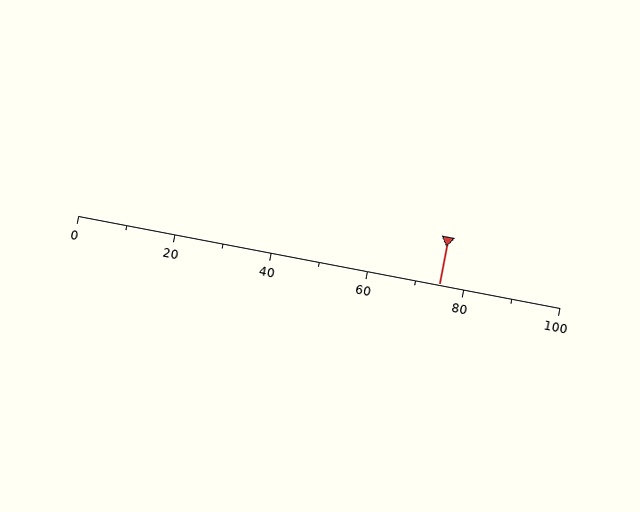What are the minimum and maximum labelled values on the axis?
The axis runs from 0 to 100.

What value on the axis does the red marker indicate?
The marker indicates approximately 75.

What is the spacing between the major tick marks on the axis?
The major ticks are spaced 20 apart.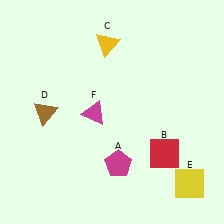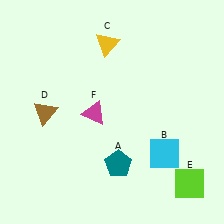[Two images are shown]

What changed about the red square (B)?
In Image 1, B is red. In Image 2, it changed to cyan.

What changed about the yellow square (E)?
In Image 1, E is yellow. In Image 2, it changed to lime.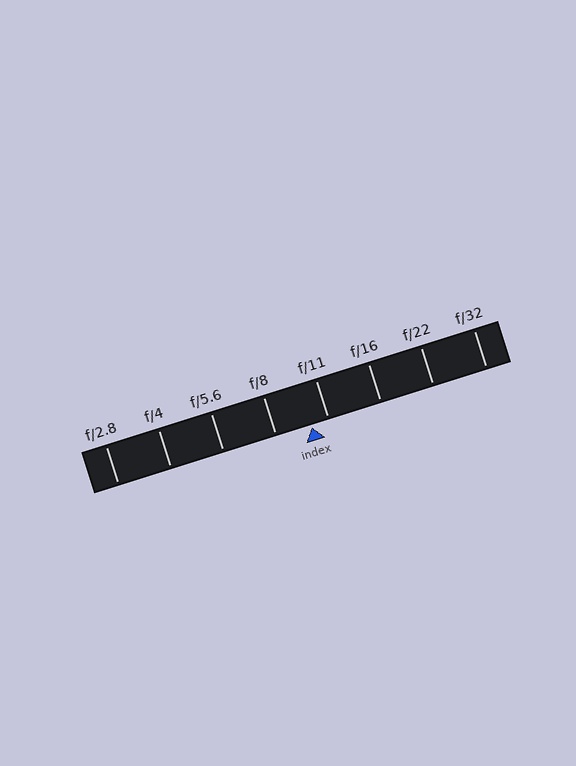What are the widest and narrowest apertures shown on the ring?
The widest aperture shown is f/2.8 and the narrowest is f/32.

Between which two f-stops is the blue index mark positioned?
The index mark is between f/8 and f/11.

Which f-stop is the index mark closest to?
The index mark is closest to f/11.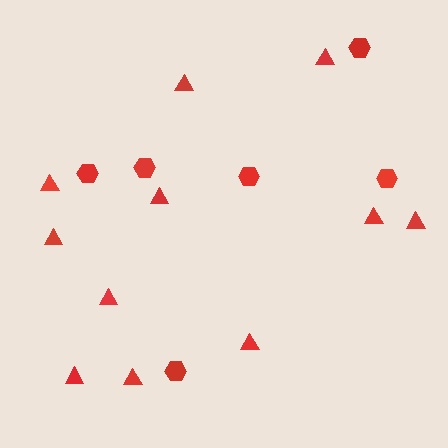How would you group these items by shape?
There are 2 groups: one group of hexagons (6) and one group of triangles (11).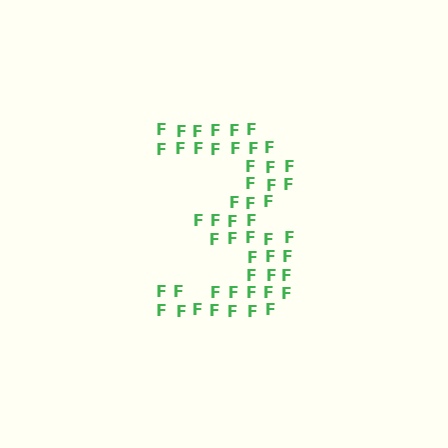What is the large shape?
The large shape is the digit 3.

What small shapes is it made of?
It is made of small letter F's.